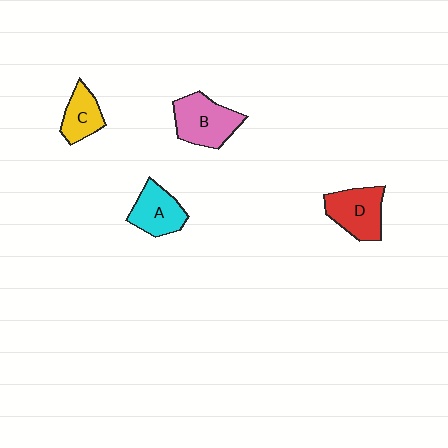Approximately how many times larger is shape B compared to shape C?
Approximately 1.5 times.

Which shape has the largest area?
Shape B (pink).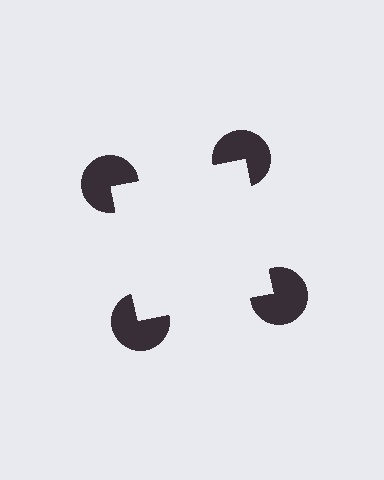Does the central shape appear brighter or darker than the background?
It typically appears slightly brighter than the background, even though no actual brightness change is drawn.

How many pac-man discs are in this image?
There are 4 — one at each vertex of the illusory square.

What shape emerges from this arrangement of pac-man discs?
An illusory square — its edges are inferred from the aligned wedge cuts in the pac-man discs, not physically drawn.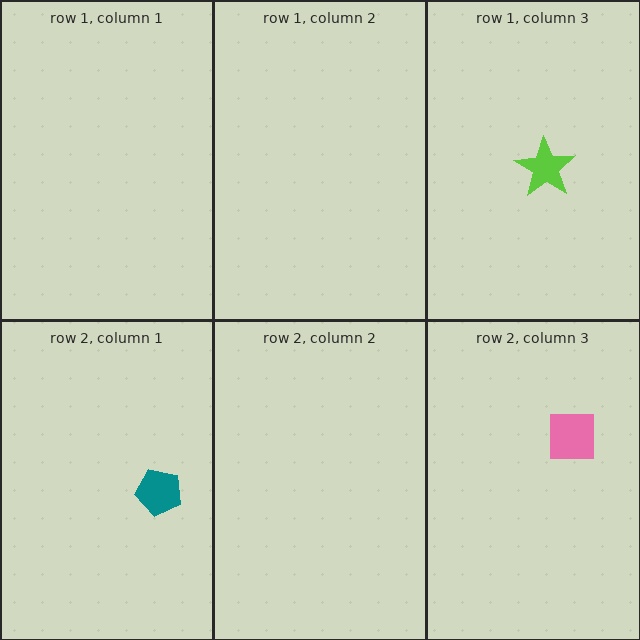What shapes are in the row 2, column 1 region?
The teal pentagon.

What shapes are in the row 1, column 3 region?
The lime star.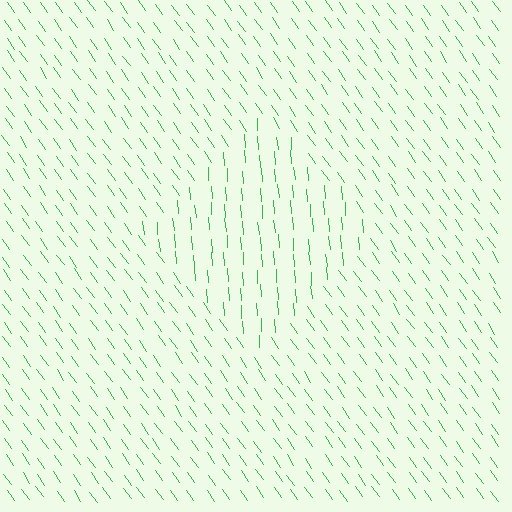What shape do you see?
I see a diamond.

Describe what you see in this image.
The image is filled with small green line segments. A diamond region in the image has lines oriented differently from the surrounding lines, creating a visible texture boundary.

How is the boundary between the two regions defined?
The boundary is defined purely by a change in line orientation (approximately 31 degrees difference). All lines are the same color and thickness.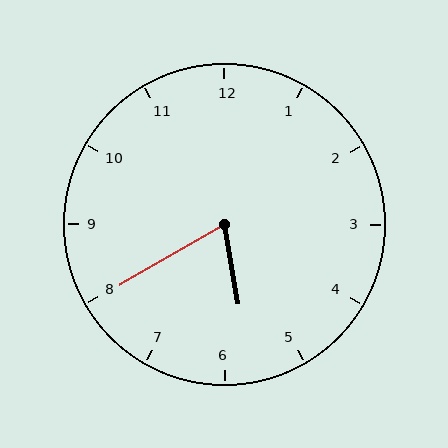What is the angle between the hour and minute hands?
Approximately 70 degrees.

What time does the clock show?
5:40.